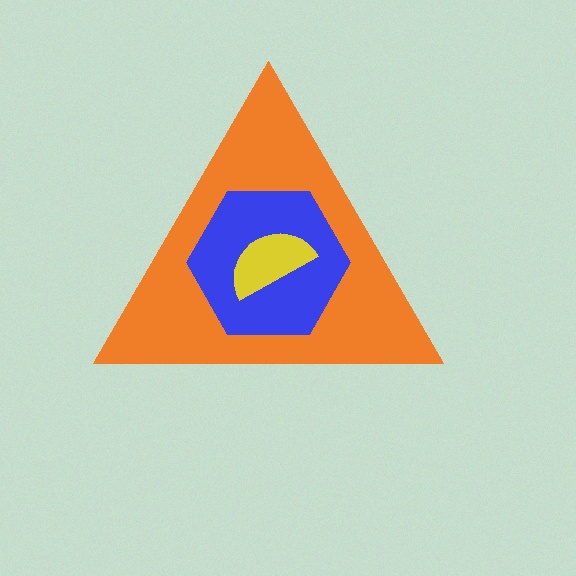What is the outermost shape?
The orange triangle.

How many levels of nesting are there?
3.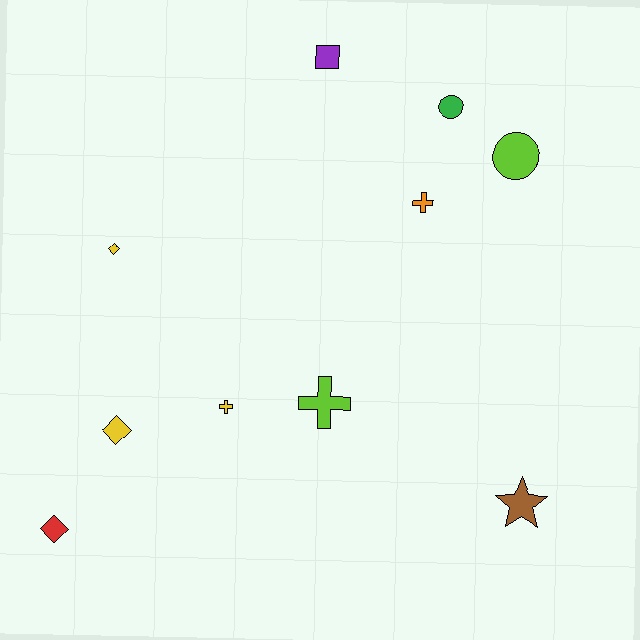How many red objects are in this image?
There is 1 red object.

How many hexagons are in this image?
There are no hexagons.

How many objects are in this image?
There are 10 objects.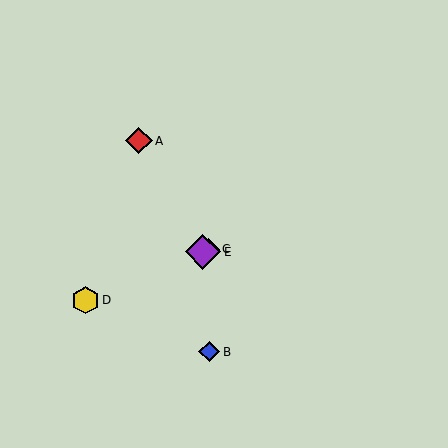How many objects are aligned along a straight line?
3 objects (C, D, E) are aligned along a straight line.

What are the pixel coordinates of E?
Object E is at (203, 252).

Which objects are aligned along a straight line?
Objects C, D, E are aligned along a straight line.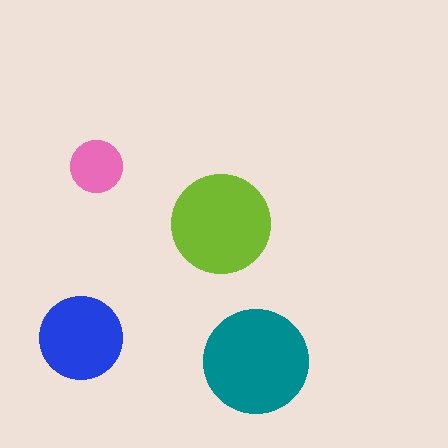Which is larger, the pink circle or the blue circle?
The blue one.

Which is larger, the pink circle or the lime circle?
The lime one.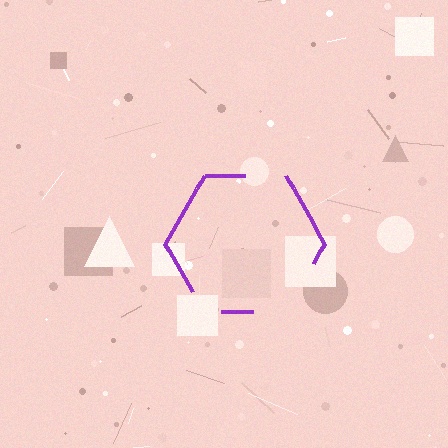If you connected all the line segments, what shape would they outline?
They would outline a hexagon.